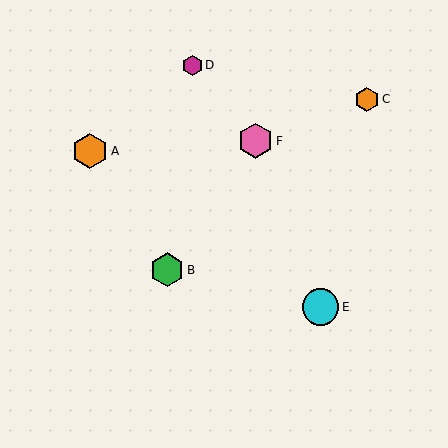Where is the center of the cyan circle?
The center of the cyan circle is at (321, 307).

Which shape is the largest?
The cyan circle (labeled E) is the largest.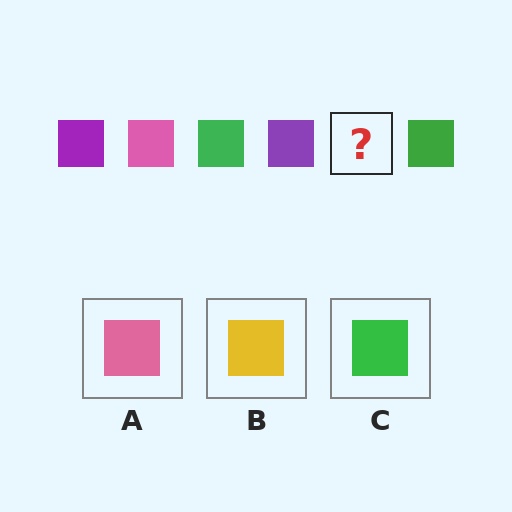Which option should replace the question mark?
Option A.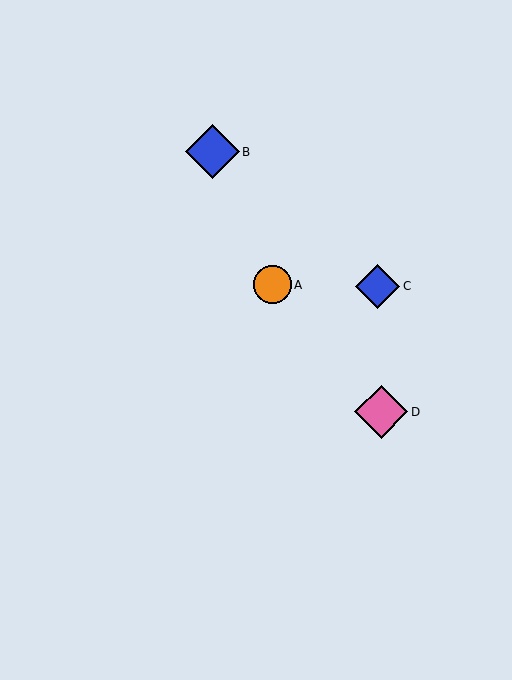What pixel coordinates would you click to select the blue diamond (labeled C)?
Click at (378, 286) to select the blue diamond C.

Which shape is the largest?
The blue diamond (labeled B) is the largest.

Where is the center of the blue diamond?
The center of the blue diamond is at (212, 152).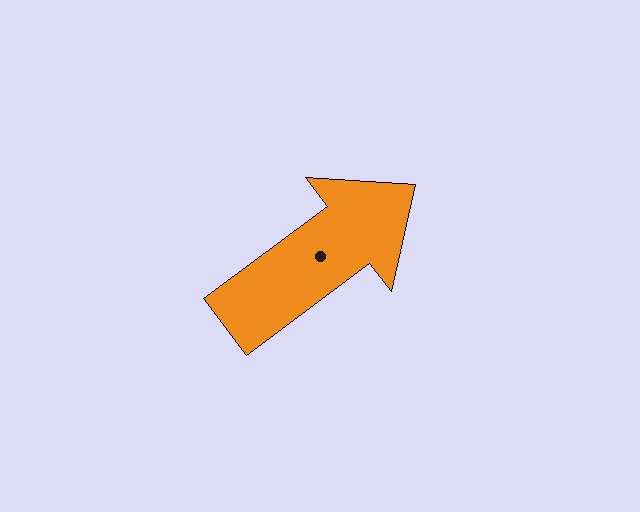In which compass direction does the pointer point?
Northeast.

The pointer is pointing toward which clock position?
Roughly 2 o'clock.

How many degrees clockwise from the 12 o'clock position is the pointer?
Approximately 53 degrees.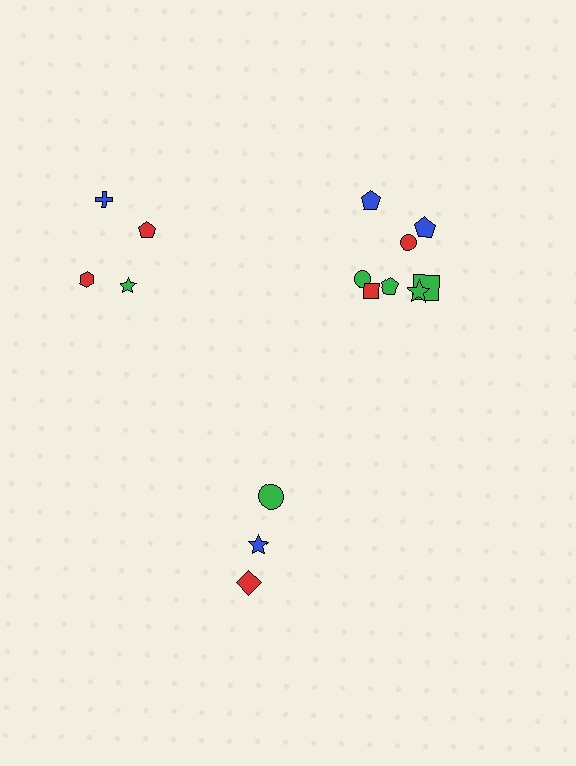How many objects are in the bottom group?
There are 3 objects.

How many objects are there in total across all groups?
There are 15 objects.